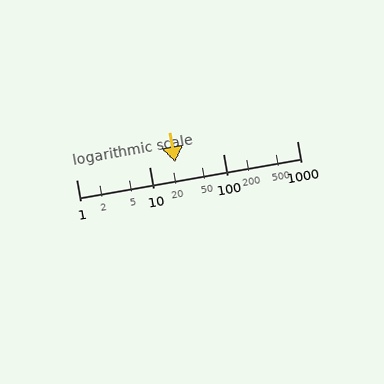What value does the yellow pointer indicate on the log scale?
The pointer indicates approximately 22.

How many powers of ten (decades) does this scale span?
The scale spans 3 decades, from 1 to 1000.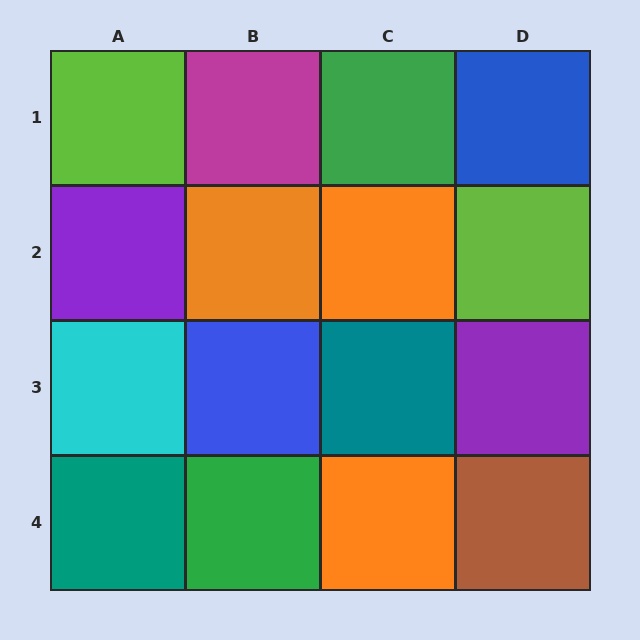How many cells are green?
2 cells are green.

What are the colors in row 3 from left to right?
Cyan, blue, teal, purple.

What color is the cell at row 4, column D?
Brown.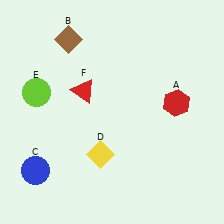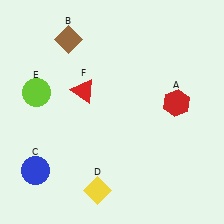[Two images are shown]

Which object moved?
The yellow diamond (D) moved down.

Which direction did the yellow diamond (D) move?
The yellow diamond (D) moved down.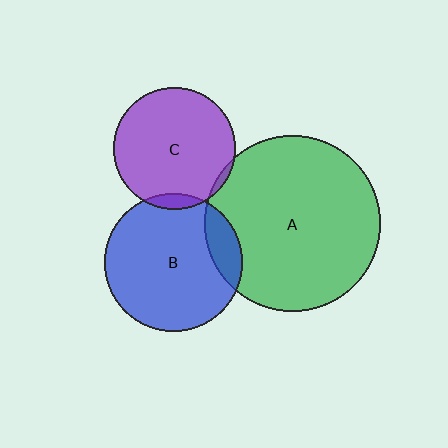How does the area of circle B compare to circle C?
Approximately 1.3 times.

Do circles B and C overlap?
Yes.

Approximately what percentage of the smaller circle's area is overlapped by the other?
Approximately 5%.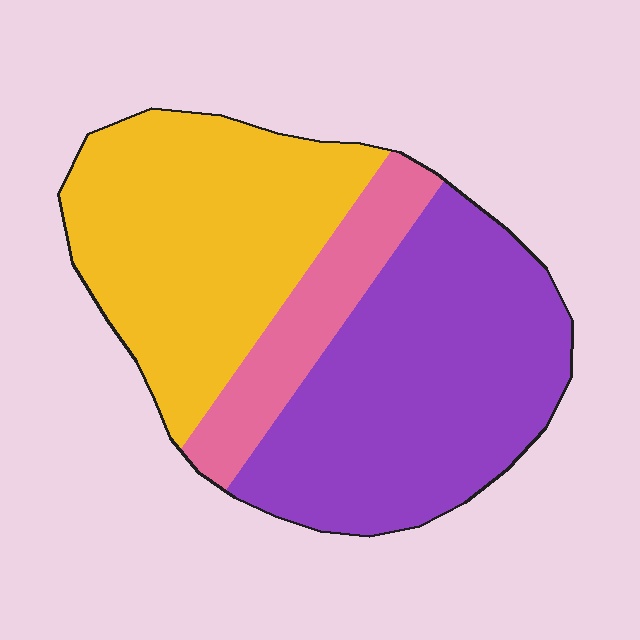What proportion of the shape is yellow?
Yellow covers roughly 40% of the shape.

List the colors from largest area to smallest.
From largest to smallest: purple, yellow, pink.